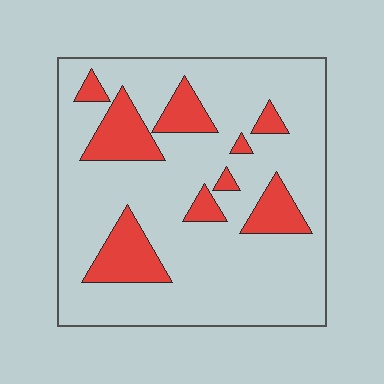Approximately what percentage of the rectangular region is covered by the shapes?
Approximately 20%.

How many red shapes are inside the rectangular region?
9.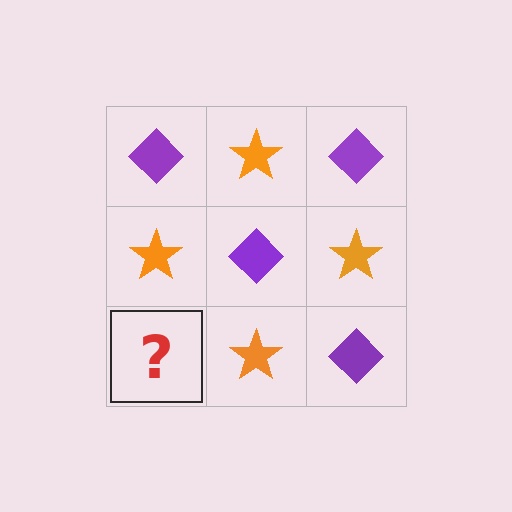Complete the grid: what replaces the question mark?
The question mark should be replaced with a purple diamond.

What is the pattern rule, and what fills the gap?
The rule is that it alternates purple diamond and orange star in a checkerboard pattern. The gap should be filled with a purple diamond.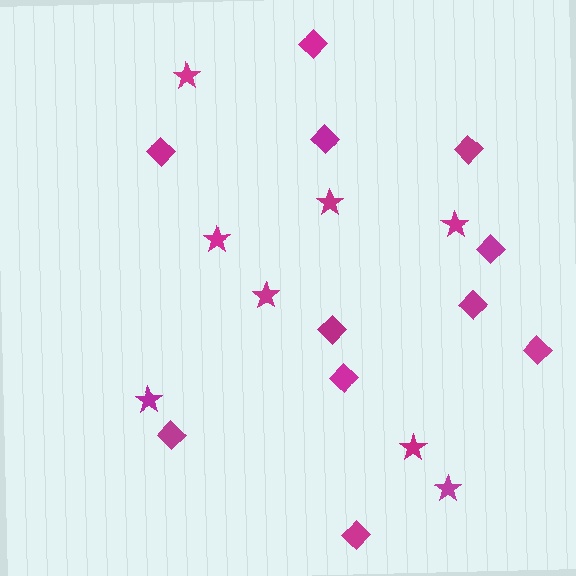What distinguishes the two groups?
There are 2 groups: one group of stars (8) and one group of diamonds (11).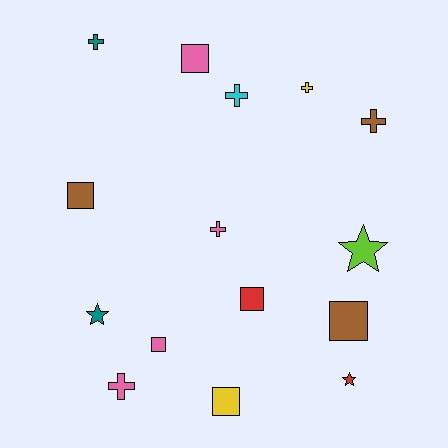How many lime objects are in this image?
There is 1 lime object.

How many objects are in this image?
There are 15 objects.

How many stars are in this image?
There are 3 stars.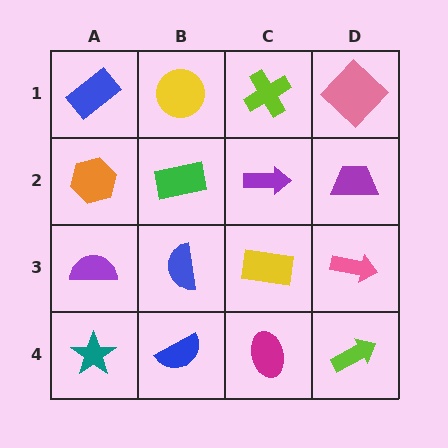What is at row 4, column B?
A blue semicircle.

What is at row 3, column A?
A purple semicircle.